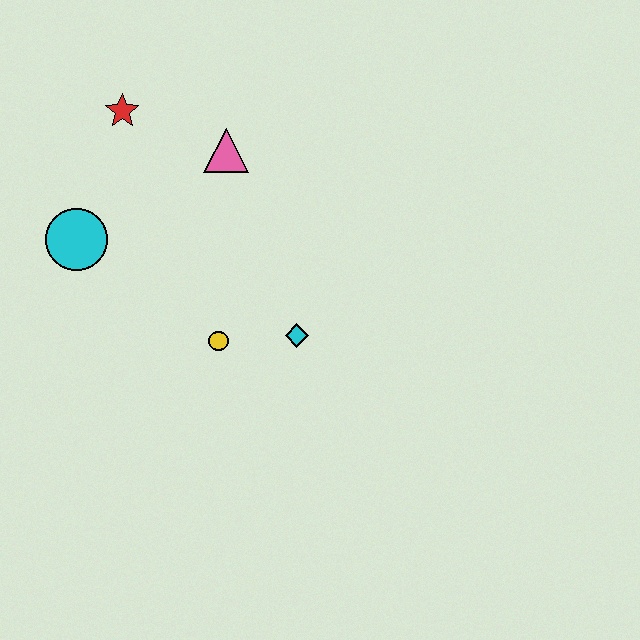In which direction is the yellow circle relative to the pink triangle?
The yellow circle is below the pink triangle.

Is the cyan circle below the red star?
Yes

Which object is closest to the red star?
The pink triangle is closest to the red star.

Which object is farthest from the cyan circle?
The cyan diamond is farthest from the cyan circle.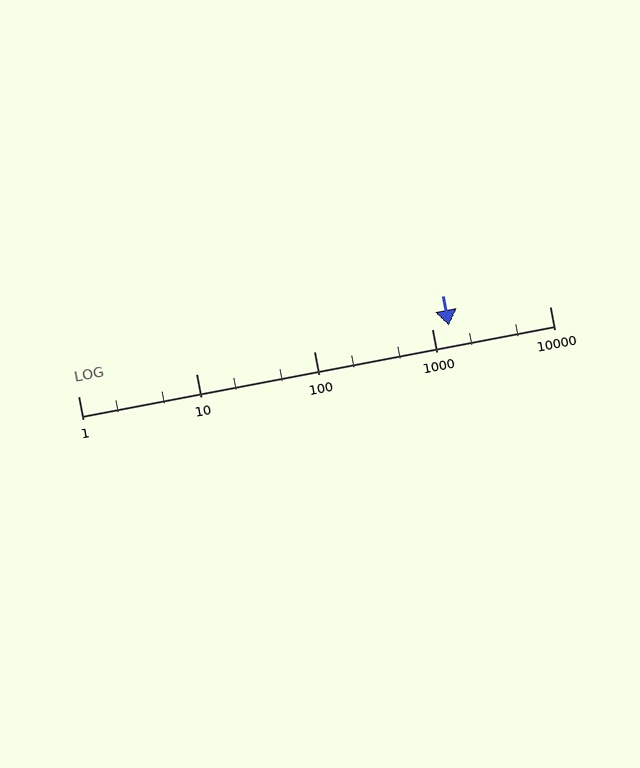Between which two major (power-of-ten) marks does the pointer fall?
The pointer is between 1000 and 10000.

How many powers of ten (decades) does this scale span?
The scale spans 4 decades, from 1 to 10000.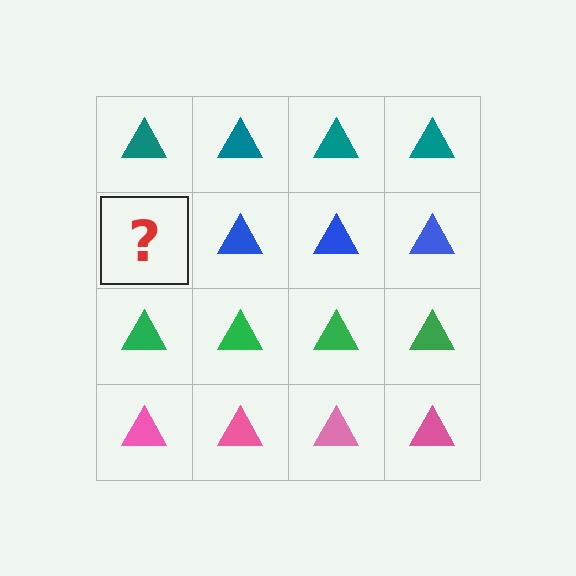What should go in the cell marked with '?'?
The missing cell should contain a blue triangle.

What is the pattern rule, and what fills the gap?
The rule is that each row has a consistent color. The gap should be filled with a blue triangle.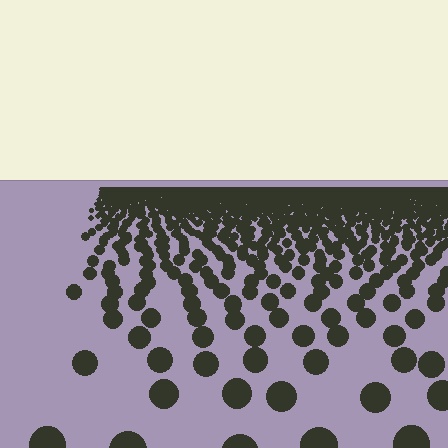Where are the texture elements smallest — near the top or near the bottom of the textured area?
Near the top.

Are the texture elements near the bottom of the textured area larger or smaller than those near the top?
Larger. Near the bottom, elements are closer to the viewer and appear at a bigger on-screen size.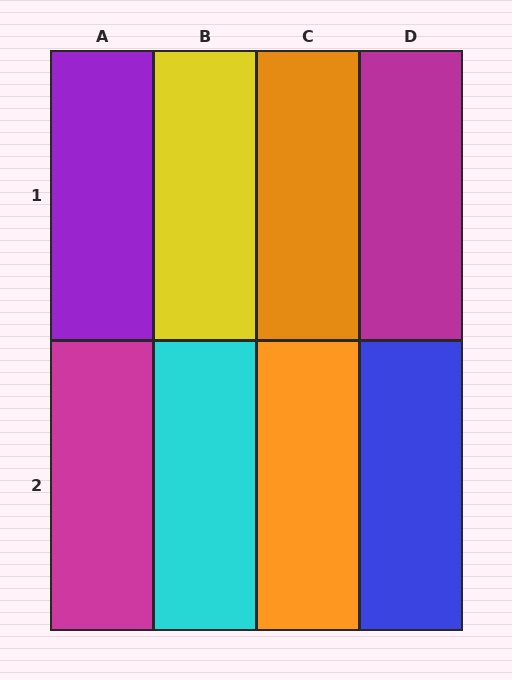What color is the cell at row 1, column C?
Orange.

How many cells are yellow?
1 cell is yellow.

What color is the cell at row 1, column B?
Yellow.